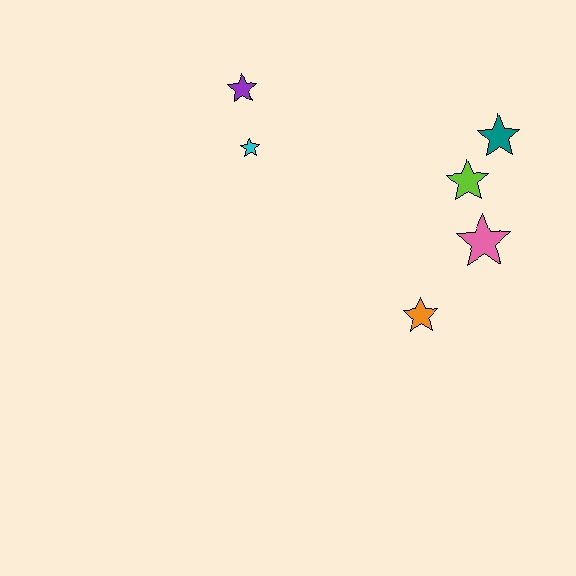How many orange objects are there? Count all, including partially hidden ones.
There is 1 orange object.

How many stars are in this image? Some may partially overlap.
There are 6 stars.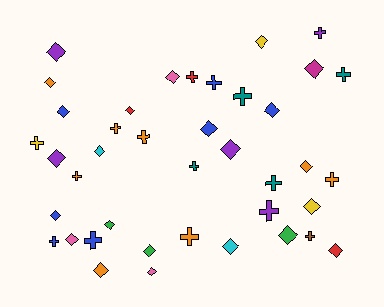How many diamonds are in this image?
There are 23 diamonds.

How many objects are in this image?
There are 40 objects.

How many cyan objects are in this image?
There are 2 cyan objects.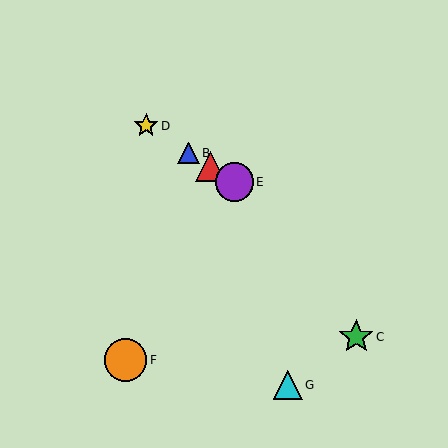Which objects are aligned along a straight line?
Objects A, B, D, E are aligned along a straight line.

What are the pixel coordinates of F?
Object F is at (125, 360).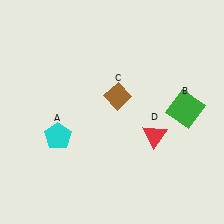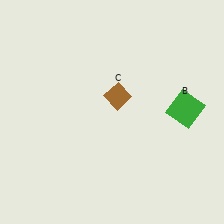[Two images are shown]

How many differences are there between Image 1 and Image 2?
There are 2 differences between the two images.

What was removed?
The cyan pentagon (A), the red triangle (D) were removed in Image 2.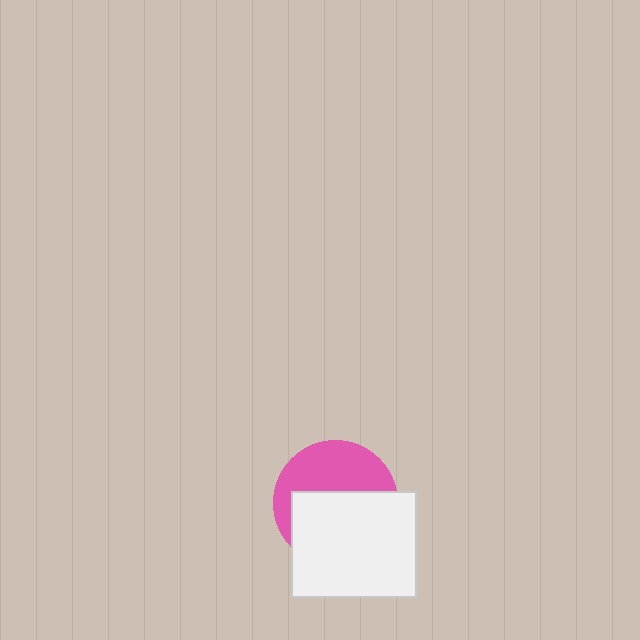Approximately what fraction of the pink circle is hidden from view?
Roughly 55% of the pink circle is hidden behind the white rectangle.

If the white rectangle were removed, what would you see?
You would see the complete pink circle.